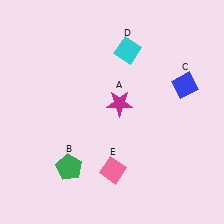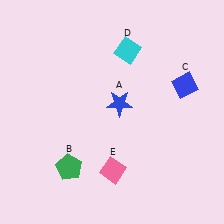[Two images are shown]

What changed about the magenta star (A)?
In Image 1, A is magenta. In Image 2, it changed to blue.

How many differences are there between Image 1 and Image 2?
There is 1 difference between the two images.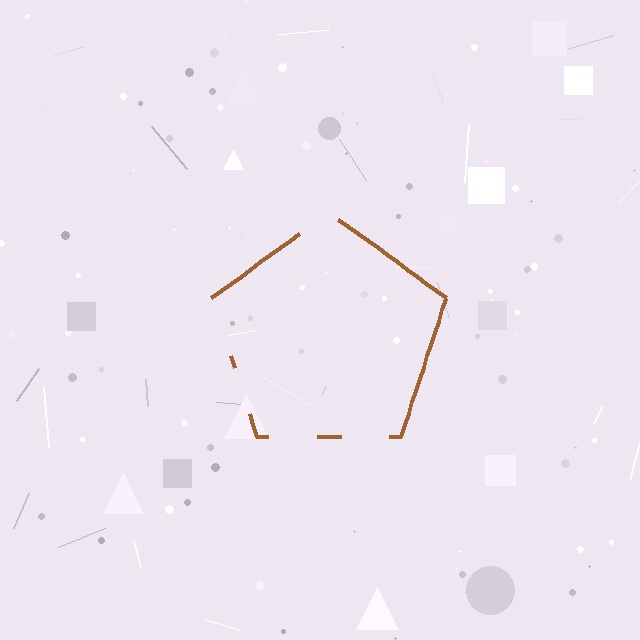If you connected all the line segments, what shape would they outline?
They would outline a pentagon.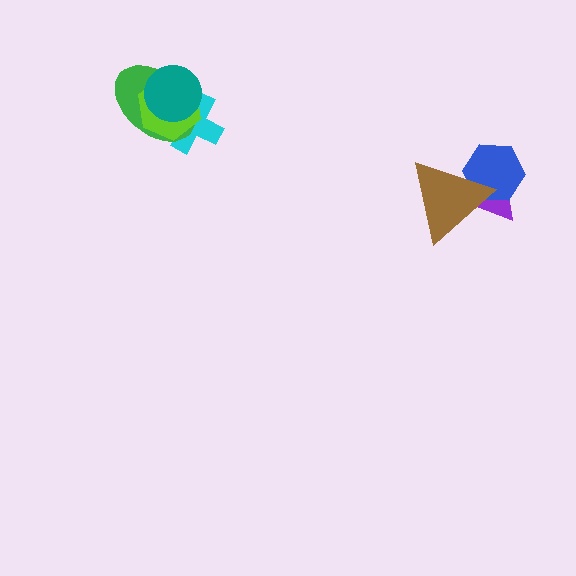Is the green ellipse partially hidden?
Yes, it is partially covered by another shape.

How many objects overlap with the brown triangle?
2 objects overlap with the brown triangle.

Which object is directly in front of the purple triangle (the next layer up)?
The blue hexagon is directly in front of the purple triangle.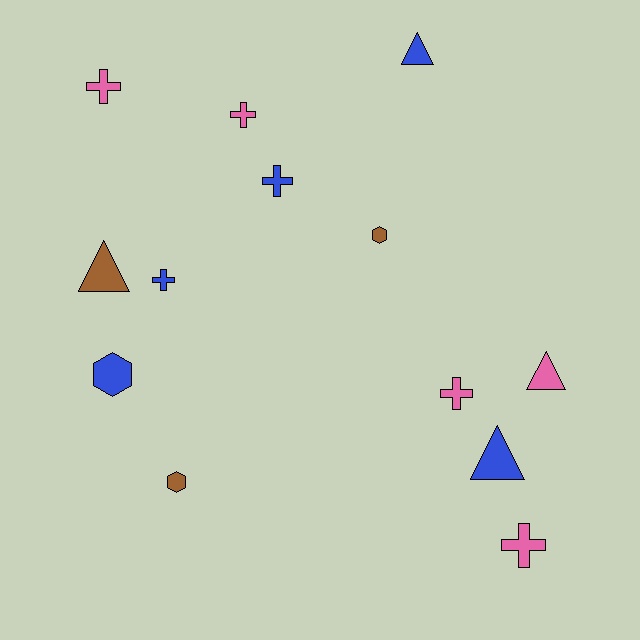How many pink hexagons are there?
There are no pink hexagons.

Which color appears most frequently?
Blue, with 5 objects.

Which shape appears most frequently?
Cross, with 6 objects.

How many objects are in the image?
There are 13 objects.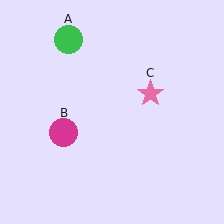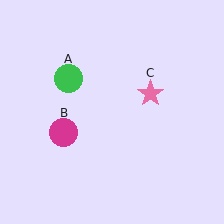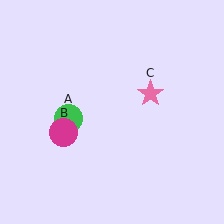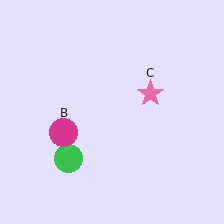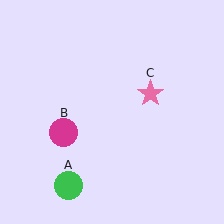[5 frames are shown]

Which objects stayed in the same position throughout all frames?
Magenta circle (object B) and pink star (object C) remained stationary.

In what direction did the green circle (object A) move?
The green circle (object A) moved down.